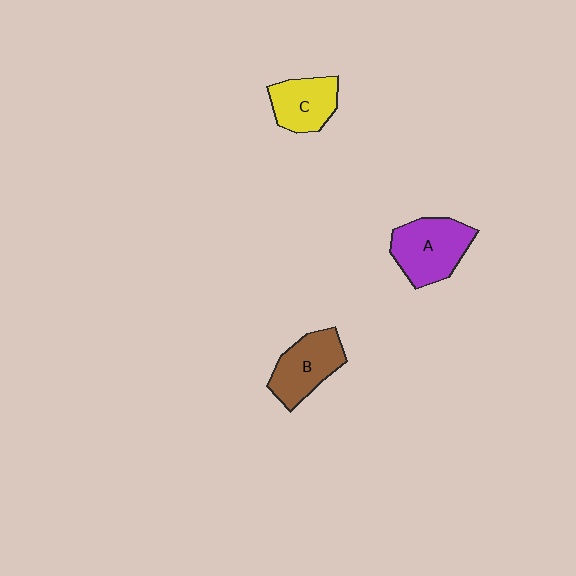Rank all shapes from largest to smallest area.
From largest to smallest: A (purple), B (brown), C (yellow).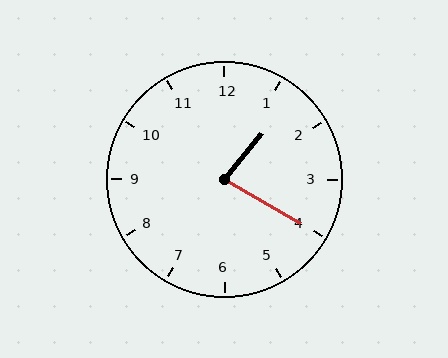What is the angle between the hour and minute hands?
Approximately 80 degrees.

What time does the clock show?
1:20.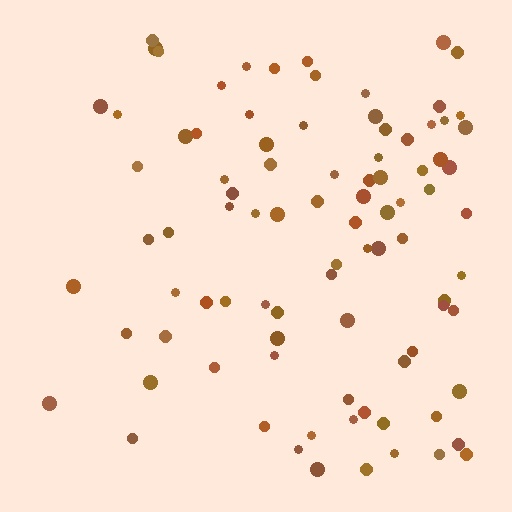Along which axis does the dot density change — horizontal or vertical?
Horizontal.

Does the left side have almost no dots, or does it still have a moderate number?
Still a moderate number, just noticeably fewer than the right.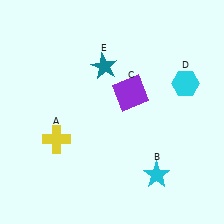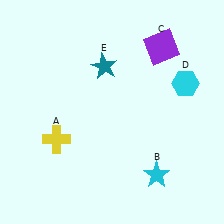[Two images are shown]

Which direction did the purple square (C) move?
The purple square (C) moved up.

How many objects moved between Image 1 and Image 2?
1 object moved between the two images.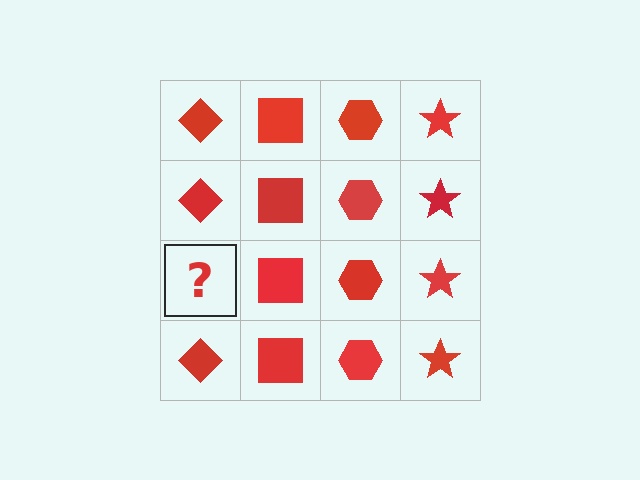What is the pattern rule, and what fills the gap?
The rule is that each column has a consistent shape. The gap should be filled with a red diamond.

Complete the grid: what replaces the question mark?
The question mark should be replaced with a red diamond.